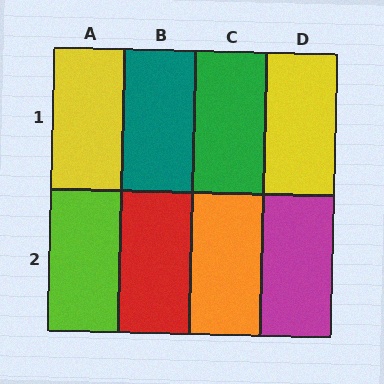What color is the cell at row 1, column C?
Green.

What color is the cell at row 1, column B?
Teal.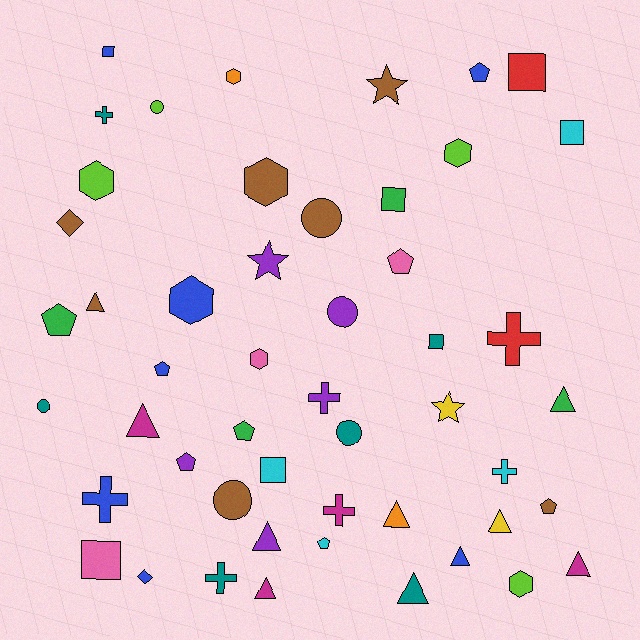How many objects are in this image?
There are 50 objects.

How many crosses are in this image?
There are 7 crosses.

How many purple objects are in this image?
There are 5 purple objects.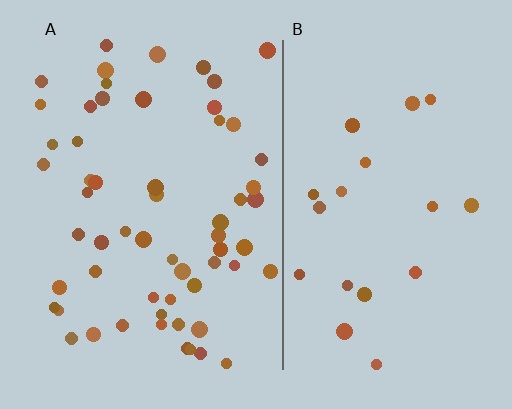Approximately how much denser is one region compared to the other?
Approximately 3.0× — region A over region B.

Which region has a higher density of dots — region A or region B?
A (the left).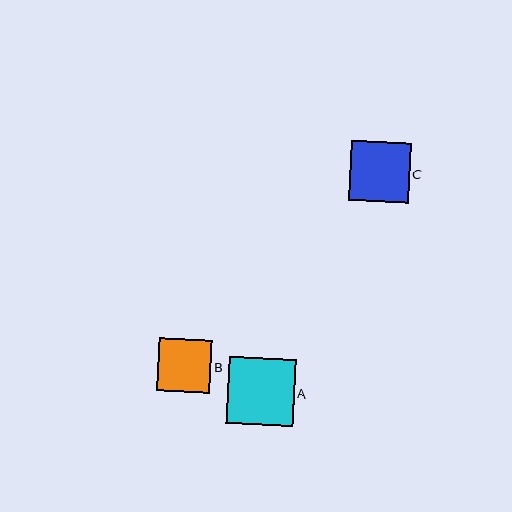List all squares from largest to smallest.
From largest to smallest: A, C, B.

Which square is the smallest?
Square B is the smallest with a size of approximately 53 pixels.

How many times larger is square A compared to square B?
Square A is approximately 1.3 times the size of square B.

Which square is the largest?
Square A is the largest with a size of approximately 67 pixels.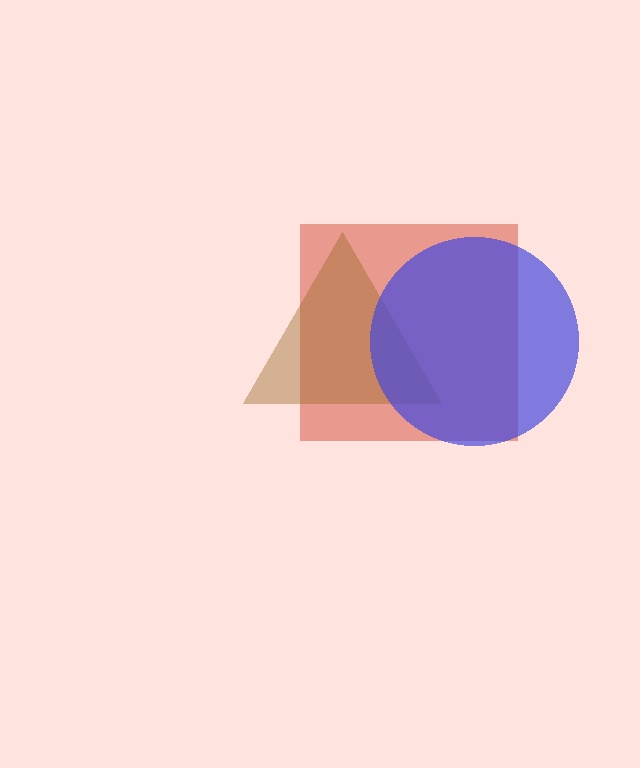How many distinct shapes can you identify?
There are 3 distinct shapes: a red square, a brown triangle, a blue circle.